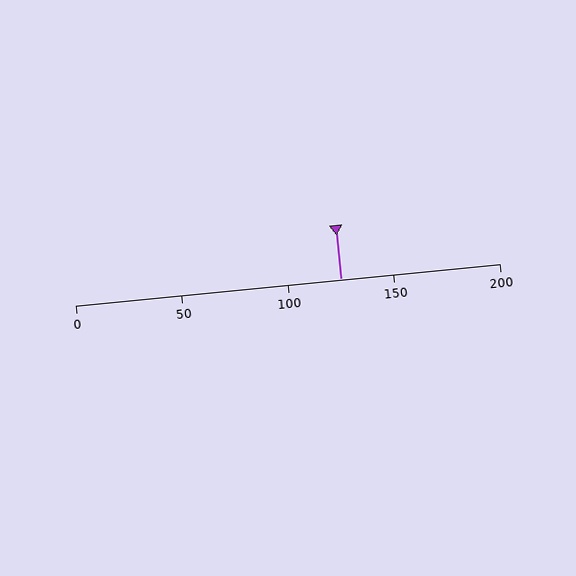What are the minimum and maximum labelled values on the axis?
The axis runs from 0 to 200.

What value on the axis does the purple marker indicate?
The marker indicates approximately 125.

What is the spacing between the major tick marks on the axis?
The major ticks are spaced 50 apart.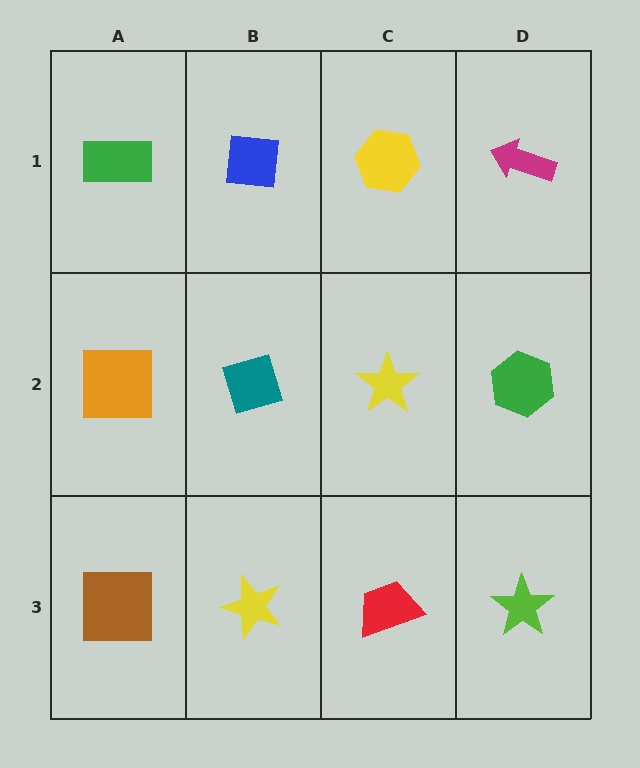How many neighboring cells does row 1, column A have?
2.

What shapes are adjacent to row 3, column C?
A yellow star (row 2, column C), a yellow star (row 3, column B), a lime star (row 3, column D).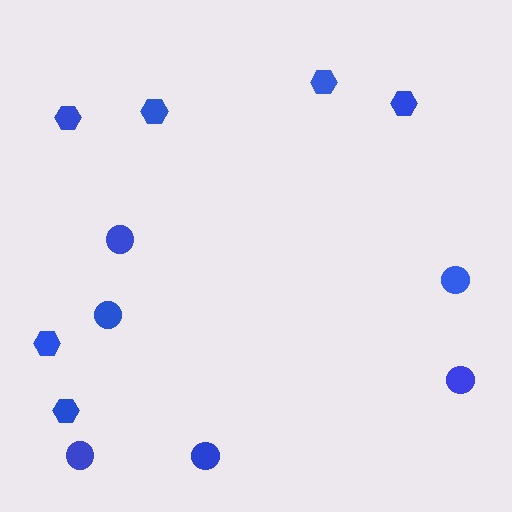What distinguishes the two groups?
There are 2 groups: one group of hexagons (6) and one group of circles (6).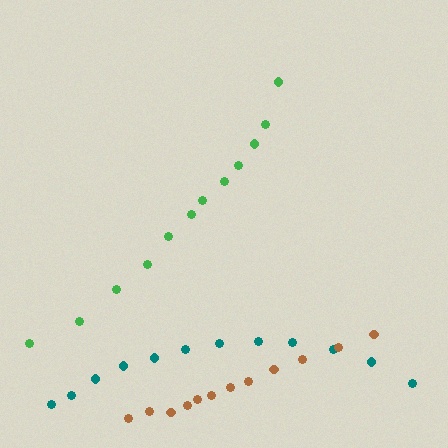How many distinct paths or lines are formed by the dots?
There are 3 distinct paths.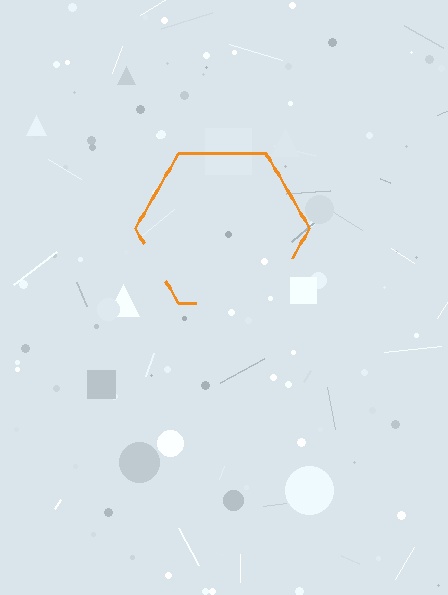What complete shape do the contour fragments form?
The contour fragments form a hexagon.